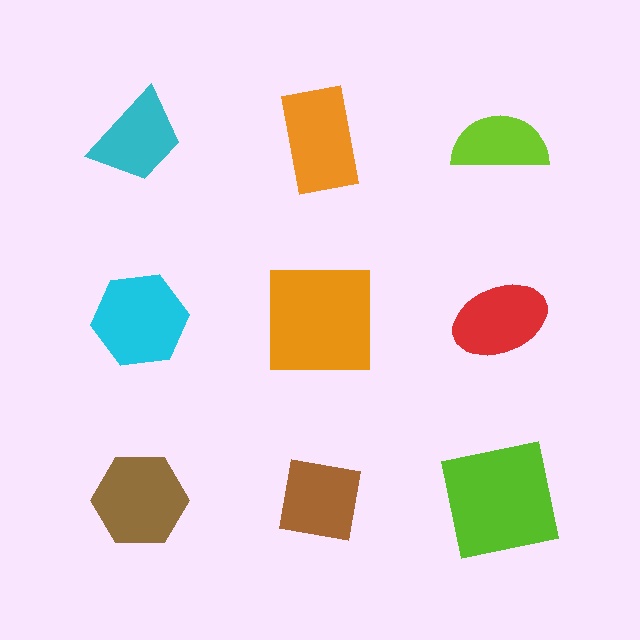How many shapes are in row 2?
3 shapes.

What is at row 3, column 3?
A lime square.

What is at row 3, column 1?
A brown hexagon.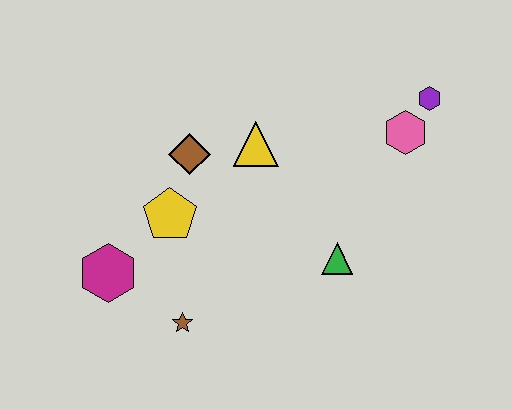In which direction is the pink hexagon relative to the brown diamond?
The pink hexagon is to the right of the brown diamond.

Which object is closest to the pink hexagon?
The purple hexagon is closest to the pink hexagon.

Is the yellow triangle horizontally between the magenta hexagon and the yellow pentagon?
No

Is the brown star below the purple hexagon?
Yes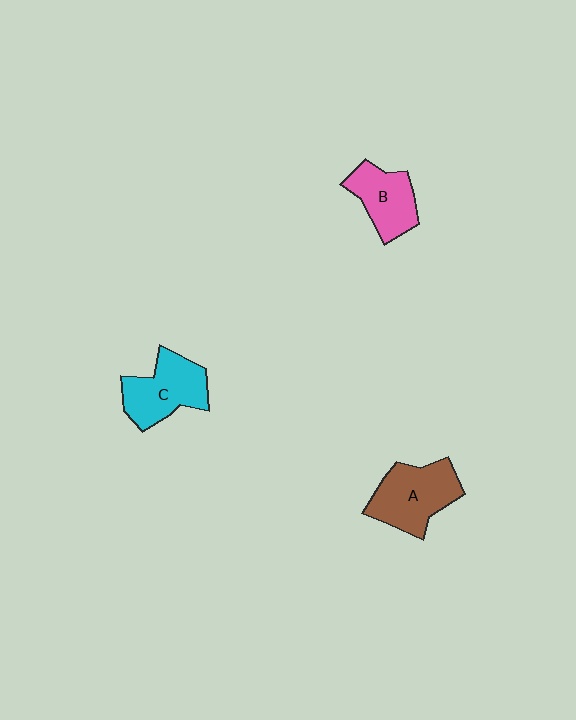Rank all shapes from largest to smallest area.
From largest to smallest: A (brown), C (cyan), B (pink).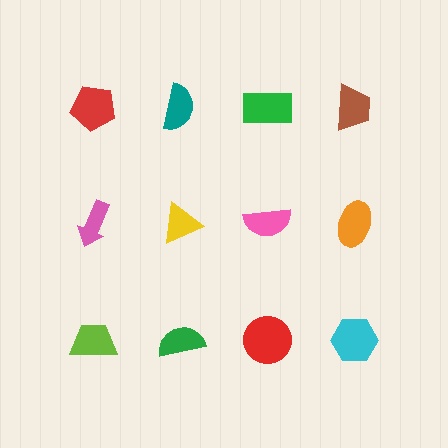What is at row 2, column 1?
A pink arrow.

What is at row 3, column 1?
A lime trapezoid.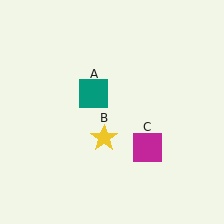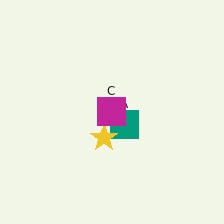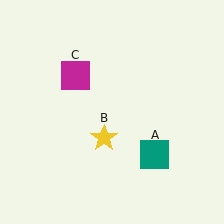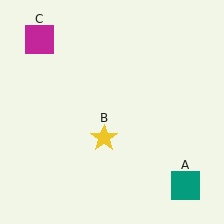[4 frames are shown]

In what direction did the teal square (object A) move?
The teal square (object A) moved down and to the right.